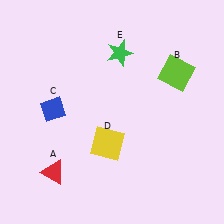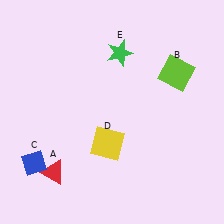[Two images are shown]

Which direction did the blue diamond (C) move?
The blue diamond (C) moved down.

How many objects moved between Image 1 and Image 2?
1 object moved between the two images.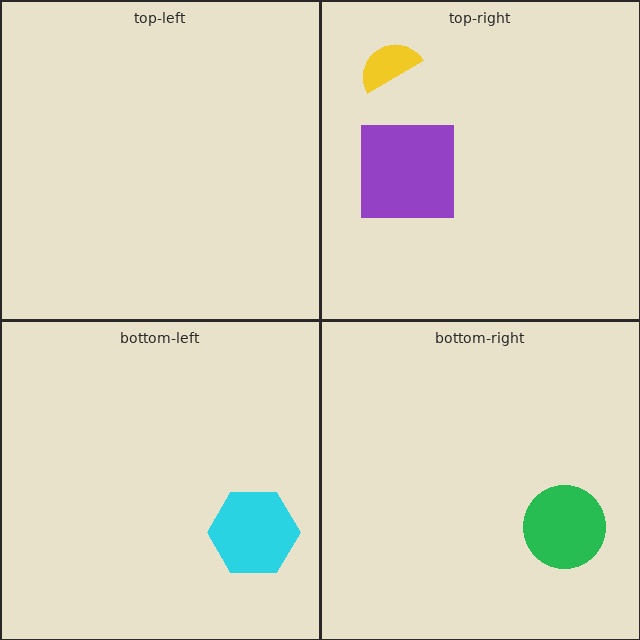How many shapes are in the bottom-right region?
1.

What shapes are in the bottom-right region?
The green circle.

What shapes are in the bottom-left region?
The cyan hexagon.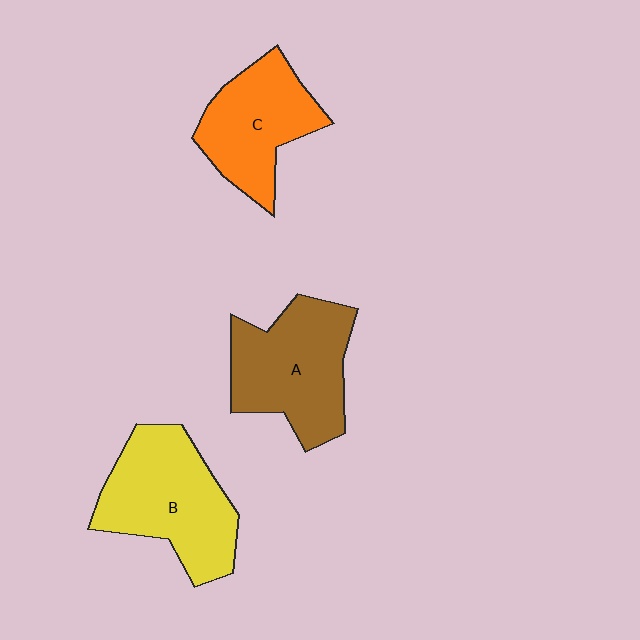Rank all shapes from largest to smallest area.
From largest to smallest: B (yellow), A (brown), C (orange).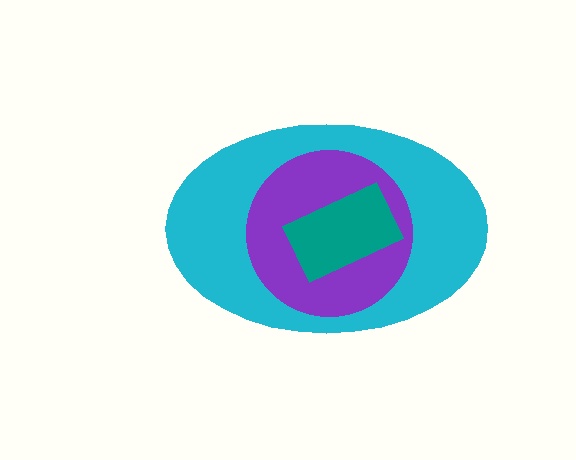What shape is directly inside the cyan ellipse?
The purple circle.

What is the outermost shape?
The cyan ellipse.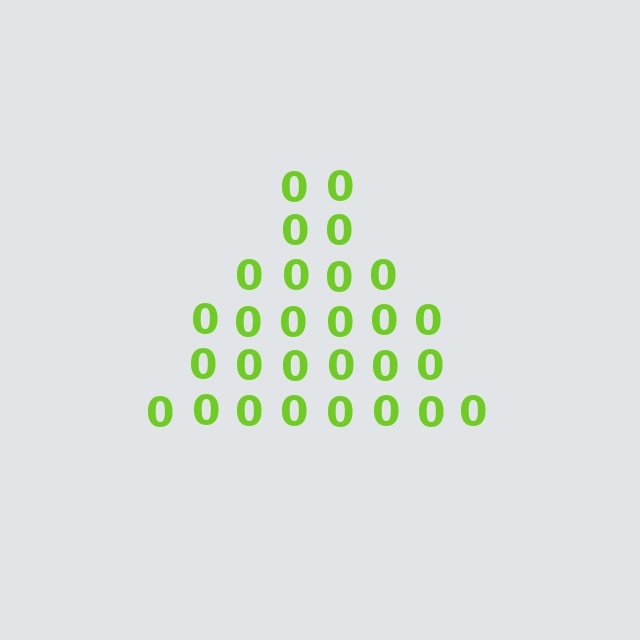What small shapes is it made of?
It is made of small digit 0's.